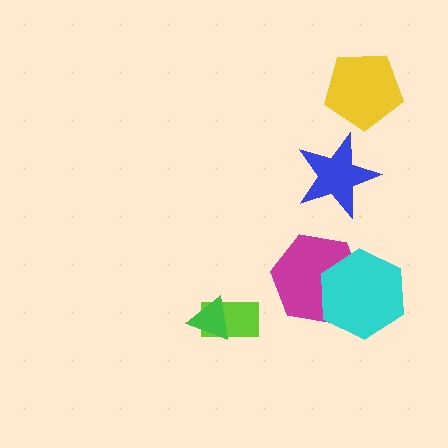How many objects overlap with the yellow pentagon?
0 objects overlap with the yellow pentagon.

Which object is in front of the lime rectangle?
The green triangle is in front of the lime rectangle.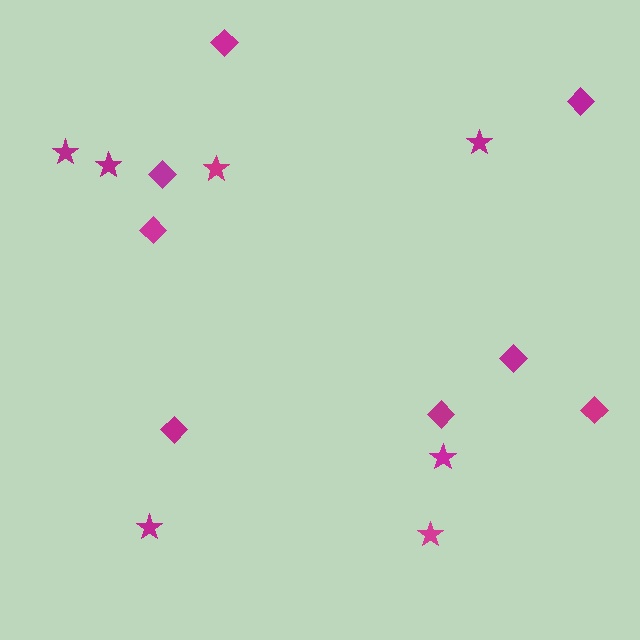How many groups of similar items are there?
There are 2 groups: one group of diamonds (8) and one group of stars (7).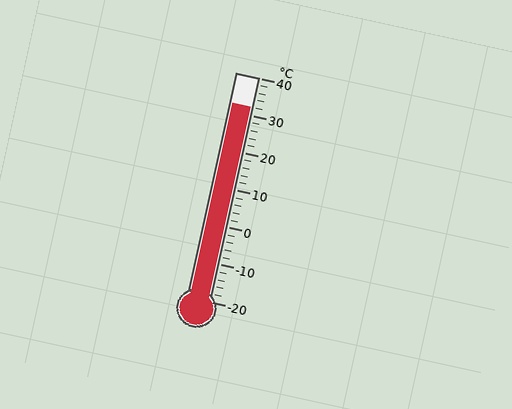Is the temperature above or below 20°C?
The temperature is above 20°C.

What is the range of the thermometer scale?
The thermometer scale ranges from -20°C to 40°C.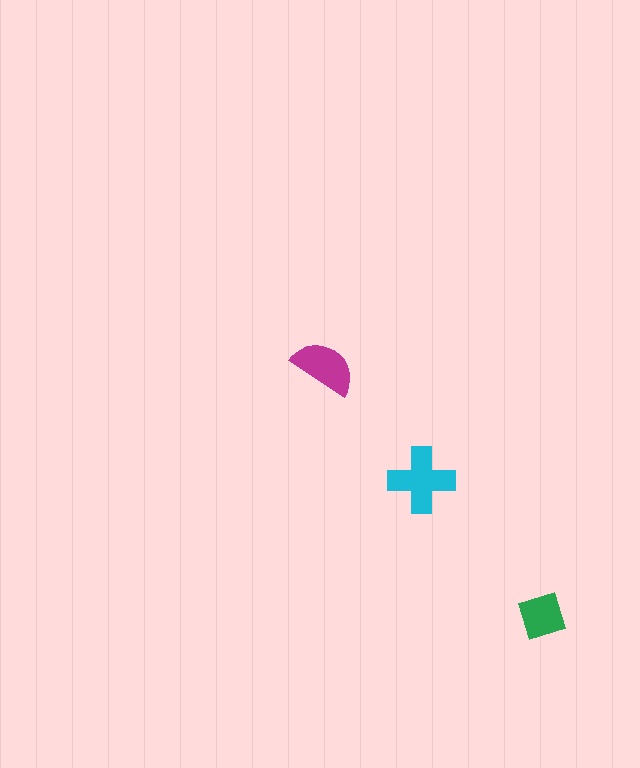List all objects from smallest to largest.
The green diamond, the magenta semicircle, the cyan cross.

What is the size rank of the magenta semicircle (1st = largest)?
2nd.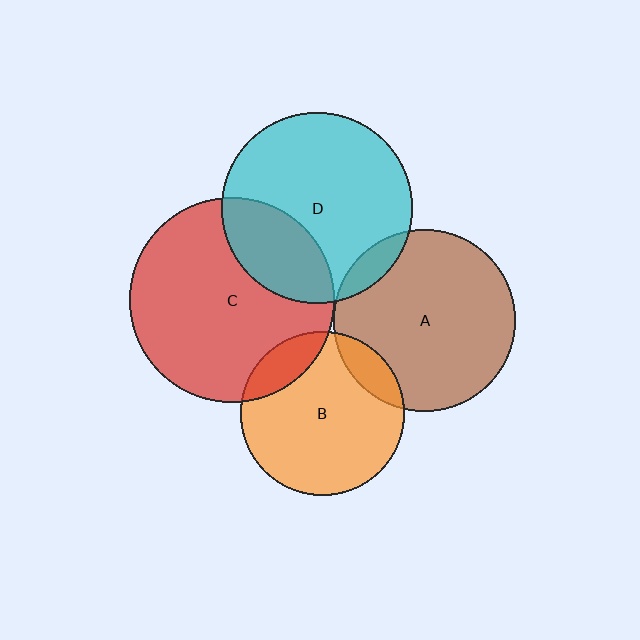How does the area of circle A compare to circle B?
Approximately 1.2 times.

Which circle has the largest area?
Circle C (red).